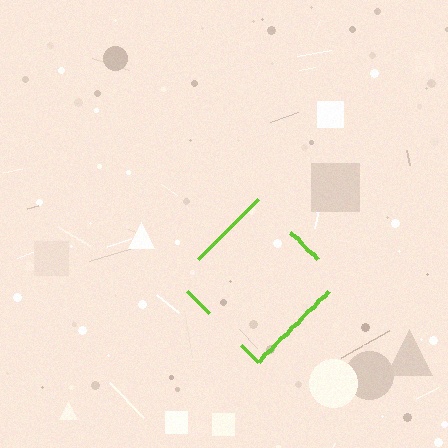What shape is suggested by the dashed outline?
The dashed outline suggests a diamond.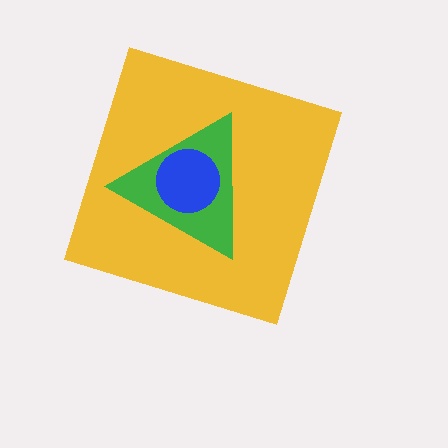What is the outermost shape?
The yellow diamond.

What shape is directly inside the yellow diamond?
The green triangle.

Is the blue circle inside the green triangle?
Yes.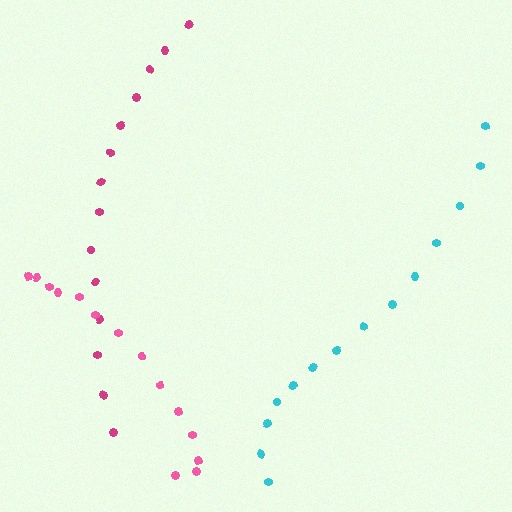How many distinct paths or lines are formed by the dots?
There are 3 distinct paths.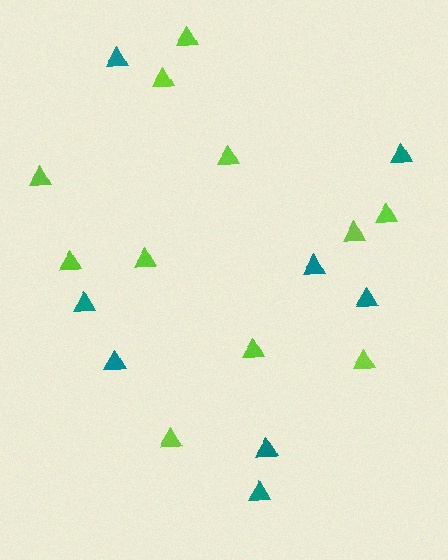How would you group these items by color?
There are 2 groups: one group of lime triangles (11) and one group of teal triangles (8).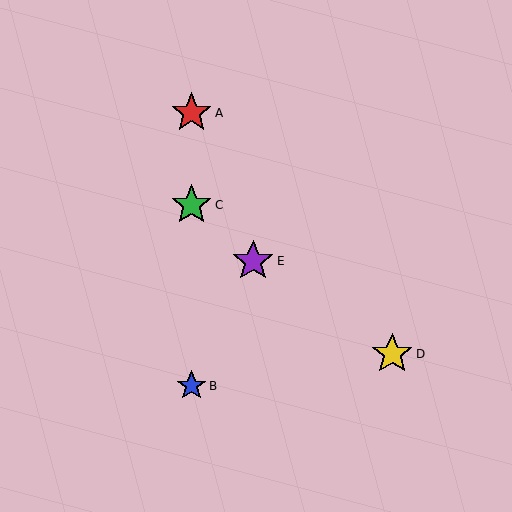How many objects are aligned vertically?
3 objects (A, B, C) are aligned vertically.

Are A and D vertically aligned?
No, A is at x≈192 and D is at x≈392.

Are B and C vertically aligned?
Yes, both are at x≈192.